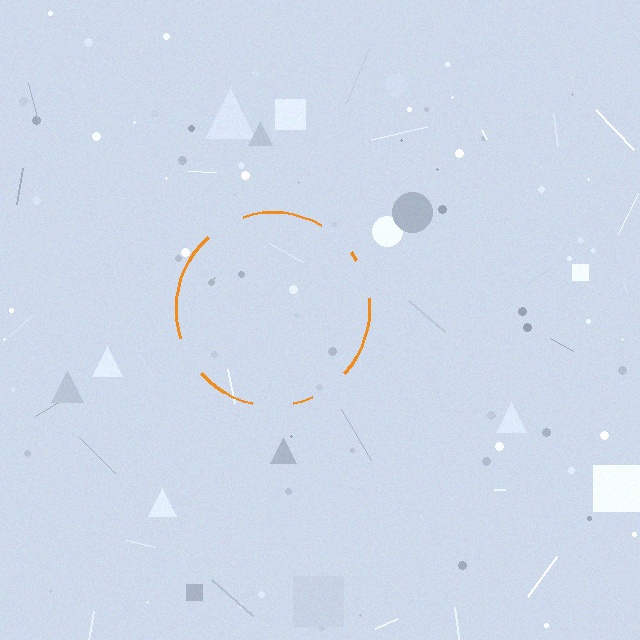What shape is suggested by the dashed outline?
The dashed outline suggests a circle.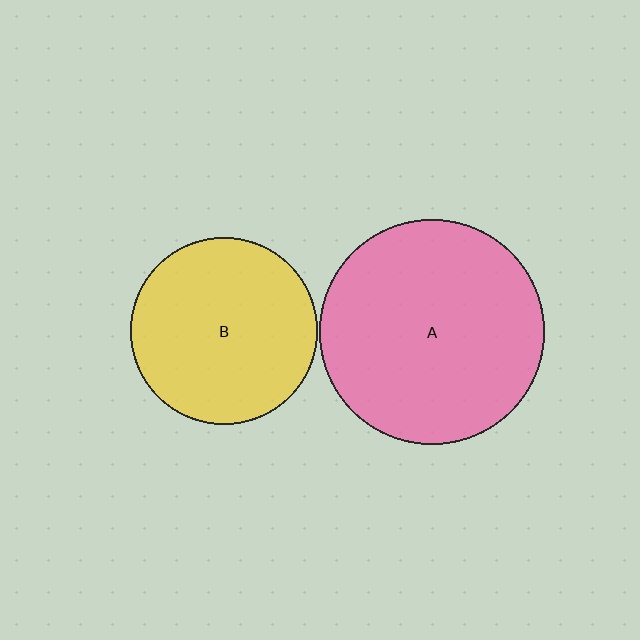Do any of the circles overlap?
No, none of the circles overlap.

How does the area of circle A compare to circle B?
Approximately 1.4 times.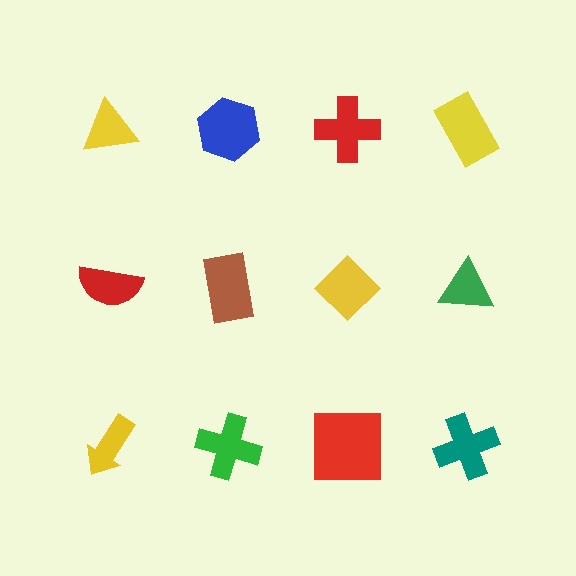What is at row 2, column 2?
A brown rectangle.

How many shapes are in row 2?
4 shapes.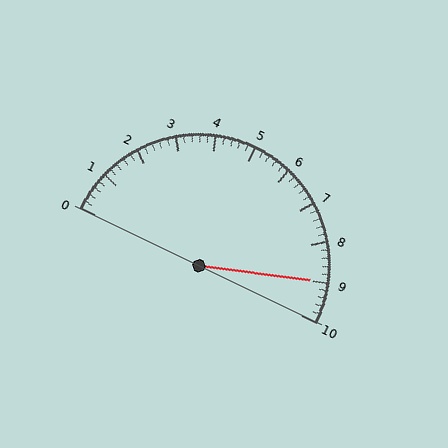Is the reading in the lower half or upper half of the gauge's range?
The reading is in the upper half of the range (0 to 10).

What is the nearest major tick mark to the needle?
The nearest major tick mark is 9.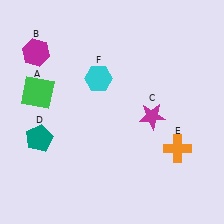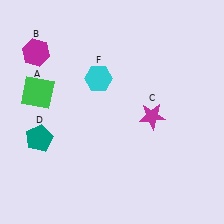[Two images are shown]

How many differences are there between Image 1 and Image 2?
There is 1 difference between the two images.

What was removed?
The orange cross (E) was removed in Image 2.